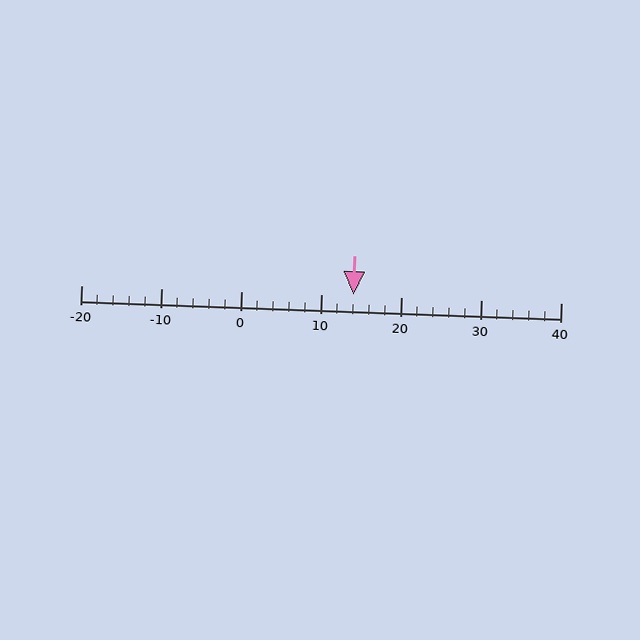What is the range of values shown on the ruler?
The ruler shows values from -20 to 40.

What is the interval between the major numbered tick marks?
The major tick marks are spaced 10 units apart.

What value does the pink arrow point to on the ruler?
The pink arrow points to approximately 14.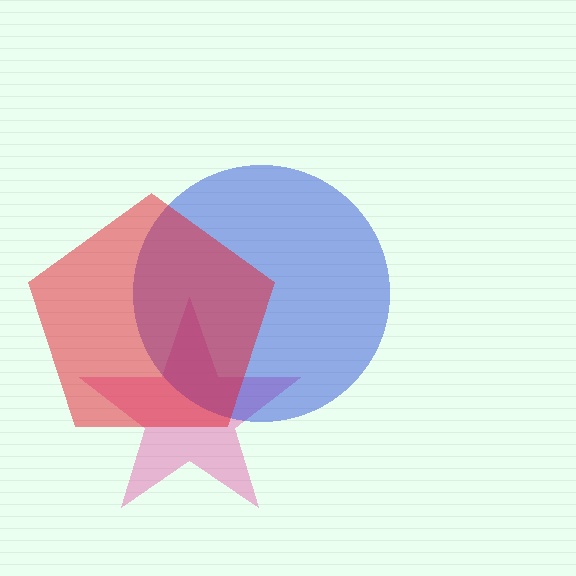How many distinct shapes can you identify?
There are 3 distinct shapes: a pink star, a blue circle, a red pentagon.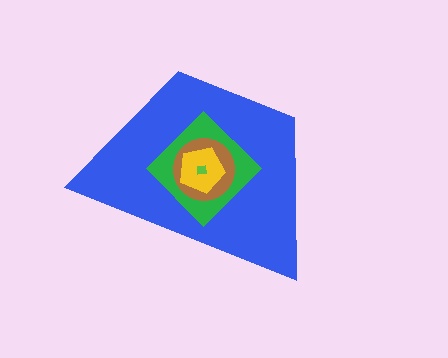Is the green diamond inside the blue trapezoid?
Yes.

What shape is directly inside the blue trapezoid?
The green diamond.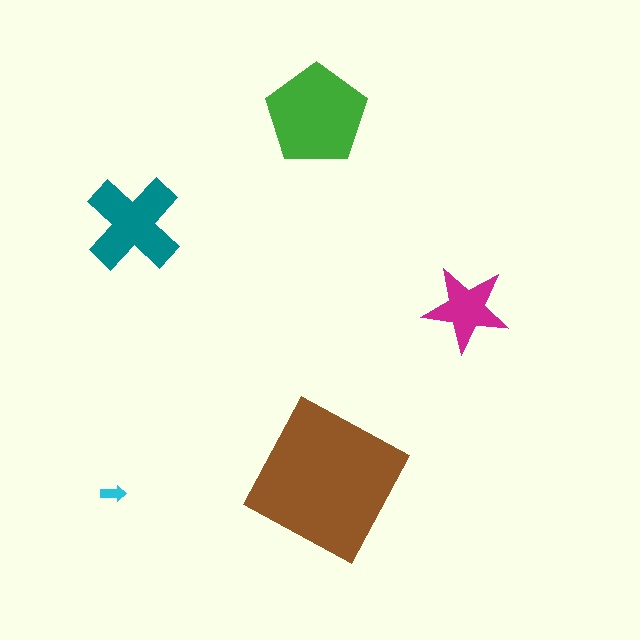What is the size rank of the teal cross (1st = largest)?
3rd.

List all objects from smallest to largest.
The cyan arrow, the magenta star, the teal cross, the green pentagon, the brown square.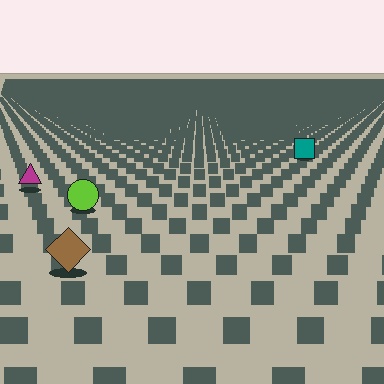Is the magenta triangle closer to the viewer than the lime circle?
No. The lime circle is closer — you can tell from the texture gradient: the ground texture is coarser near it.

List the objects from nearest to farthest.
From nearest to farthest: the brown diamond, the lime circle, the magenta triangle, the teal square.